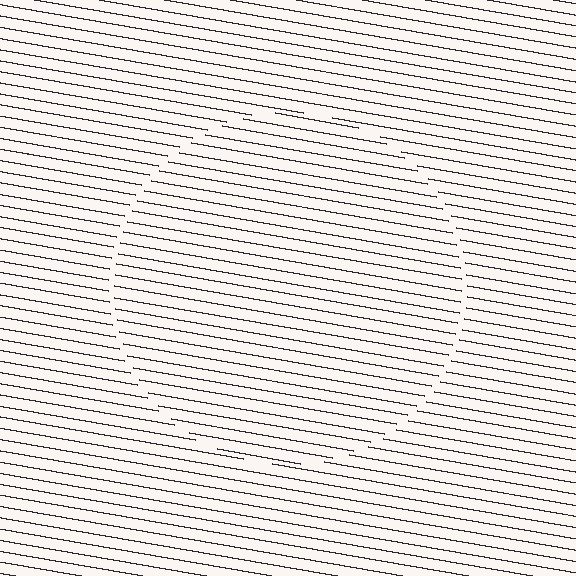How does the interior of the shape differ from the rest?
The interior of the shape contains the same grating, shifted by half a period — the contour is defined by the phase discontinuity where line-ends from the inner and outer gratings abut.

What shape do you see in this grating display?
An illusory circle. The interior of the shape contains the same grating, shifted by half a period — the contour is defined by the phase discontinuity where line-ends from the inner and outer gratings abut.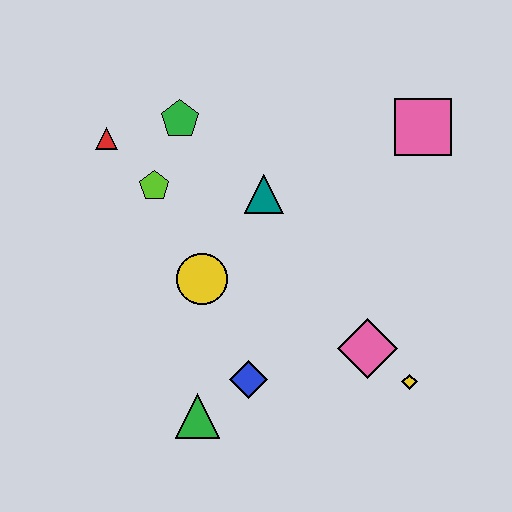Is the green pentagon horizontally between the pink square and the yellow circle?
No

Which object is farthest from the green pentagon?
The yellow diamond is farthest from the green pentagon.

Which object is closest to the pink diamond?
The yellow diamond is closest to the pink diamond.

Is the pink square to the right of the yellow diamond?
Yes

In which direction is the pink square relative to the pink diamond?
The pink square is above the pink diamond.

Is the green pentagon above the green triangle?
Yes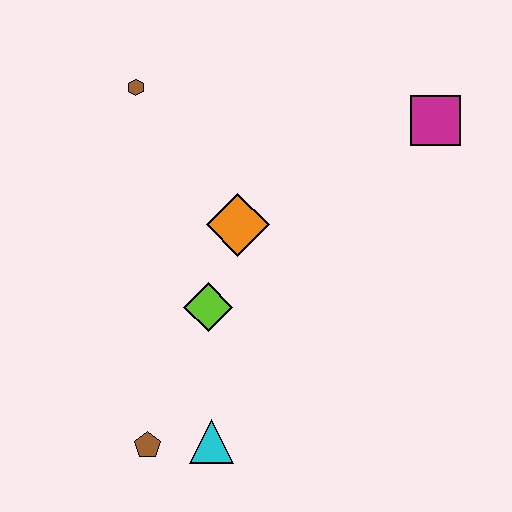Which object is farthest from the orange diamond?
The brown pentagon is farthest from the orange diamond.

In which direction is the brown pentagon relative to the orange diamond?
The brown pentagon is below the orange diamond.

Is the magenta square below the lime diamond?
No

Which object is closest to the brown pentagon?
The cyan triangle is closest to the brown pentagon.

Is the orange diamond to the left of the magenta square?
Yes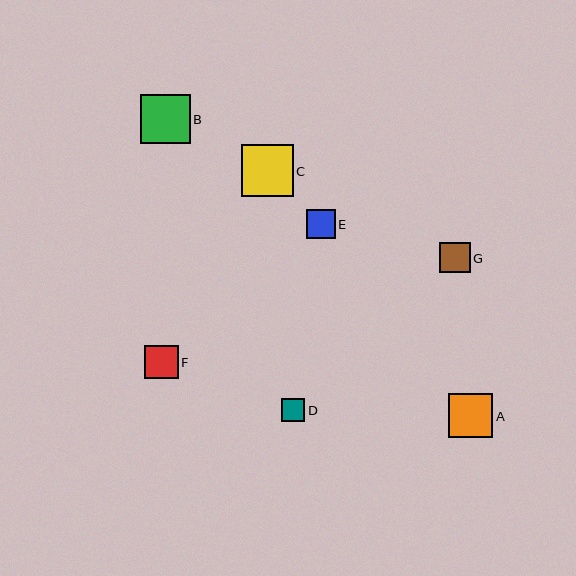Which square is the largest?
Square C is the largest with a size of approximately 52 pixels.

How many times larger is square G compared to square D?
Square G is approximately 1.3 times the size of square D.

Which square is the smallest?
Square D is the smallest with a size of approximately 23 pixels.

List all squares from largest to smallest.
From largest to smallest: C, B, A, F, G, E, D.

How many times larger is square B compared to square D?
Square B is approximately 2.1 times the size of square D.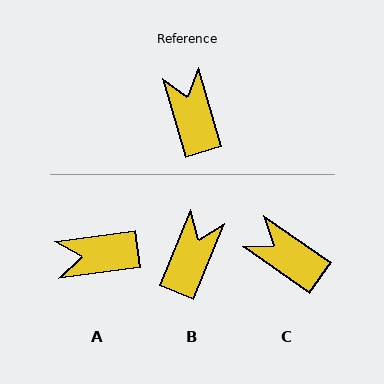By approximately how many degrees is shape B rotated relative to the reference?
Approximately 39 degrees clockwise.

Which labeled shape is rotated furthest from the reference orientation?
A, about 81 degrees away.